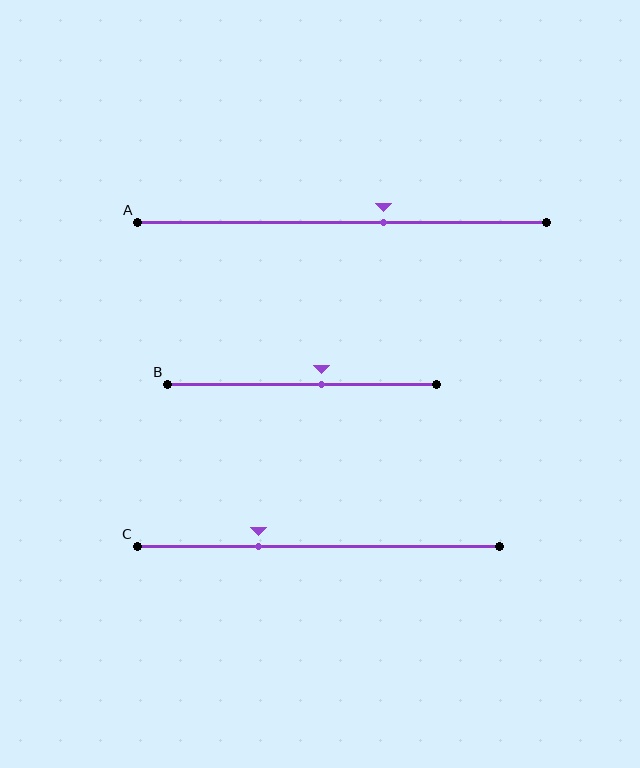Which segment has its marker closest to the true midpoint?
Segment B has its marker closest to the true midpoint.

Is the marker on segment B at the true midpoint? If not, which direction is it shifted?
No, the marker on segment B is shifted to the right by about 7% of the segment length.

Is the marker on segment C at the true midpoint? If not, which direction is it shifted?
No, the marker on segment C is shifted to the left by about 17% of the segment length.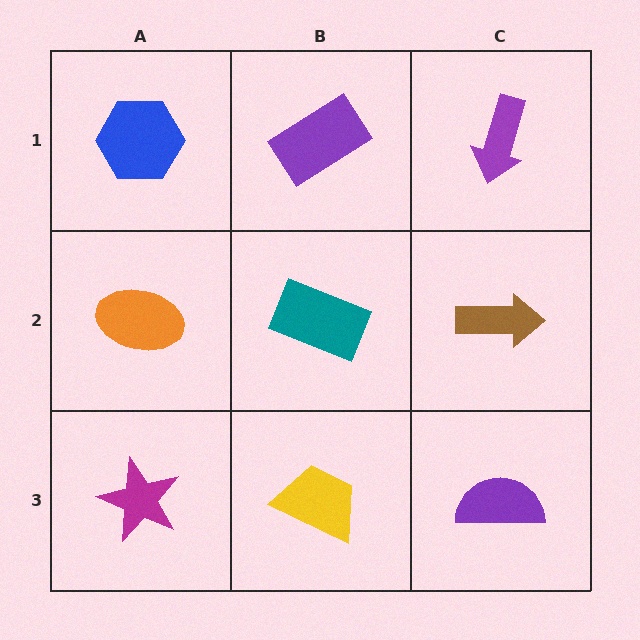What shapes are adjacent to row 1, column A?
An orange ellipse (row 2, column A), a purple rectangle (row 1, column B).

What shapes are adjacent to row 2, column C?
A purple arrow (row 1, column C), a purple semicircle (row 3, column C), a teal rectangle (row 2, column B).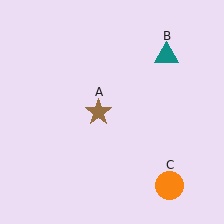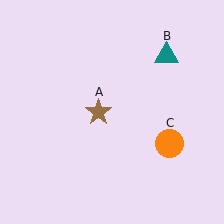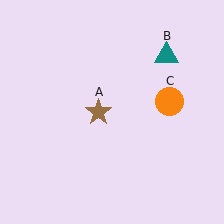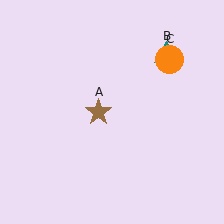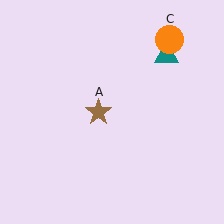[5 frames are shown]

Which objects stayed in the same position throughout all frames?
Brown star (object A) and teal triangle (object B) remained stationary.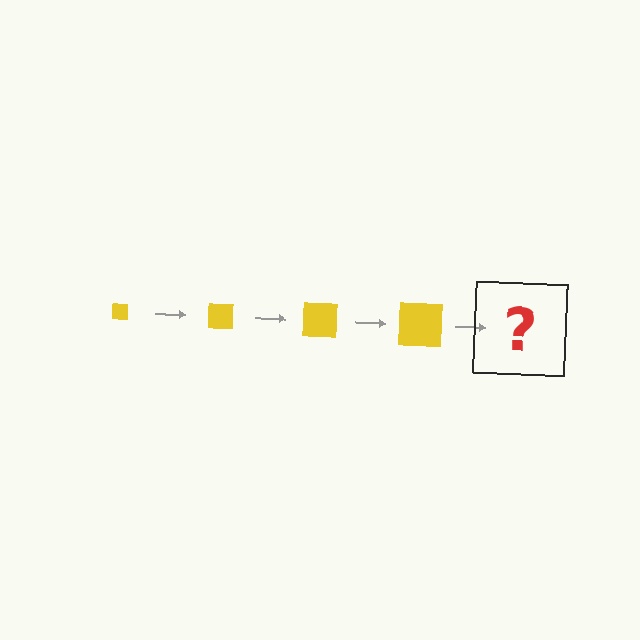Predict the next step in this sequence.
The next step is a yellow square, larger than the previous one.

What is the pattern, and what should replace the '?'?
The pattern is that the square gets progressively larger each step. The '?' should be a yellow square, larger than the previous one.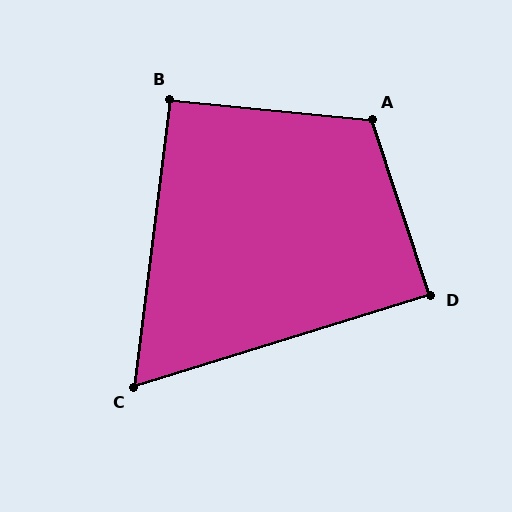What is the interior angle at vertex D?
Approximately 89 degrees (approximately right).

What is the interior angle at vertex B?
Approximately 91 degrees (approximately right).